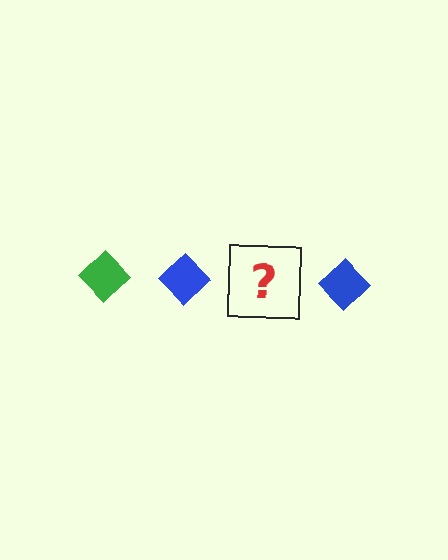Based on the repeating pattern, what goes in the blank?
The blank should be a green diamond.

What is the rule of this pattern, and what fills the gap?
The rule is that the pattern cycles through green, blue diamonds. The gap should be filled with a green diamond.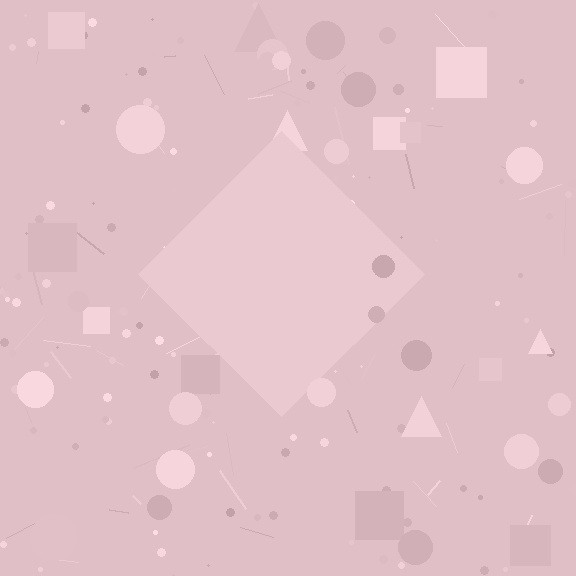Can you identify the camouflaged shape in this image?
The camouflaged shape is a diamond.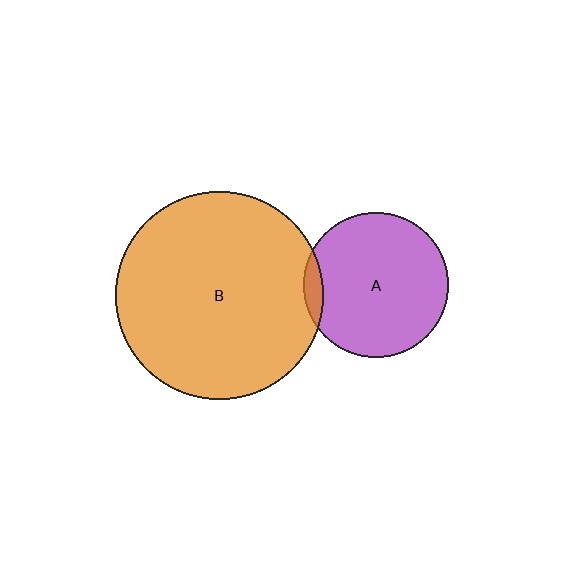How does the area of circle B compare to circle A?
Approximately 2.1 times.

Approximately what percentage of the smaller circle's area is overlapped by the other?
Approximately 5%.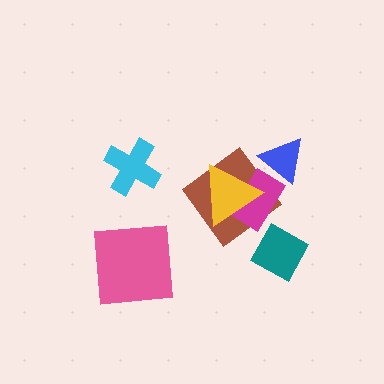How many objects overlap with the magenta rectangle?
3 objects overlap with the magenta rectangle.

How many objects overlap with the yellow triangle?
2 objects overlap with the yellow triangle.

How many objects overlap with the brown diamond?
2 objects overlap with the brown diamond.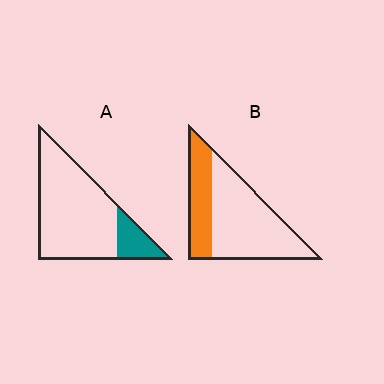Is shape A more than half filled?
No.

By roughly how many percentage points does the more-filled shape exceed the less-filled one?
By roughly 15 percentage points (B over A).